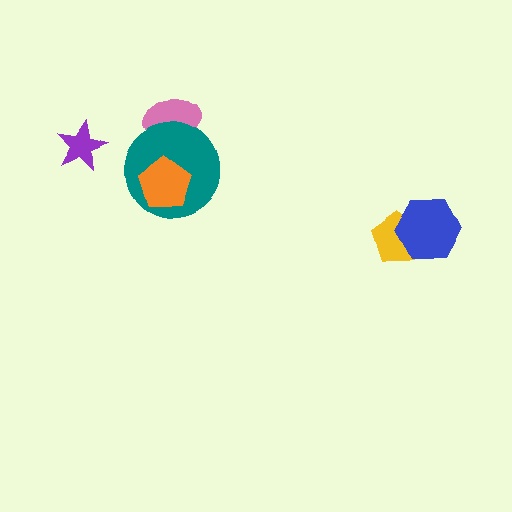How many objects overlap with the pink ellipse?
1 object overlaps with the pink ellipse.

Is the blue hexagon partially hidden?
No, no other shape covers it.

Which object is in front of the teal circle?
The orange pentagon is in front of the teal circle.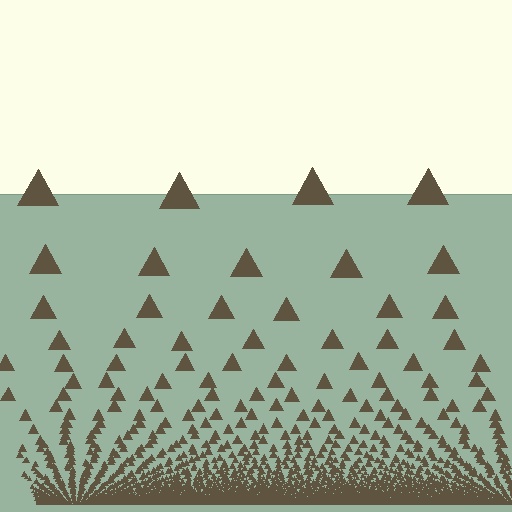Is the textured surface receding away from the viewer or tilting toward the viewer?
The surface appears to tilt toward the viewer. Texture elements get larger and sparser toward the top.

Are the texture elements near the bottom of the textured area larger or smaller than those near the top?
Smaller. The gradient is inverted — elements near the bottom are smaller and denser.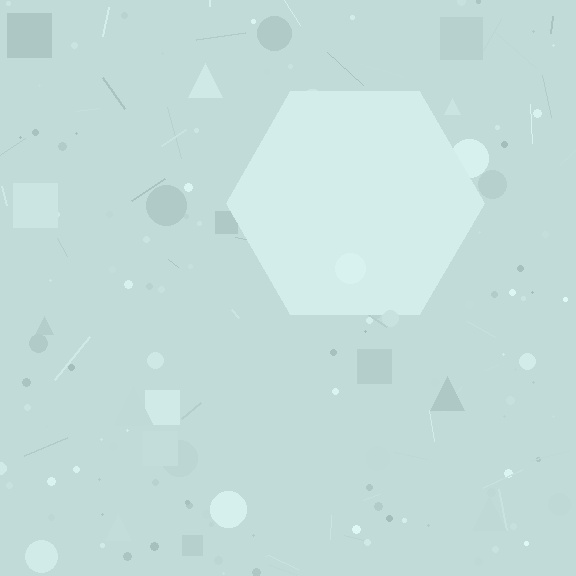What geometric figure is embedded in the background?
A hexagon is embedded in the background.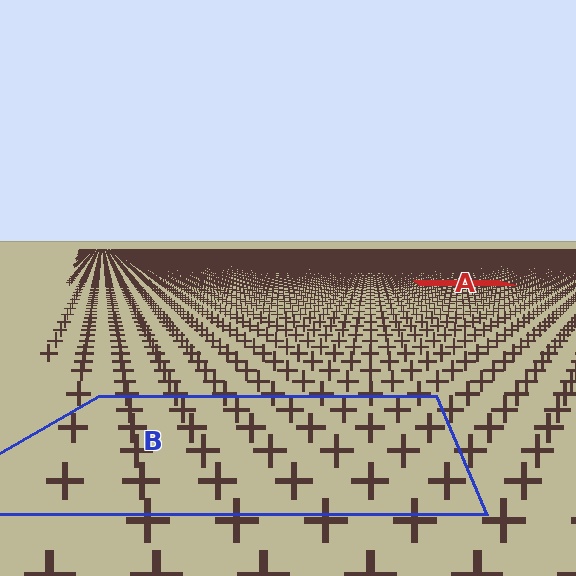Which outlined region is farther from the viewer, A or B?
Region A is farther from the viewer — the texture elements inside it appear smaller and more densely packed.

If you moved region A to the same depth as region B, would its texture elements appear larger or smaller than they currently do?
They would appear larger. At a closer depth, the same texture elements are projected at a bigger on-screen size.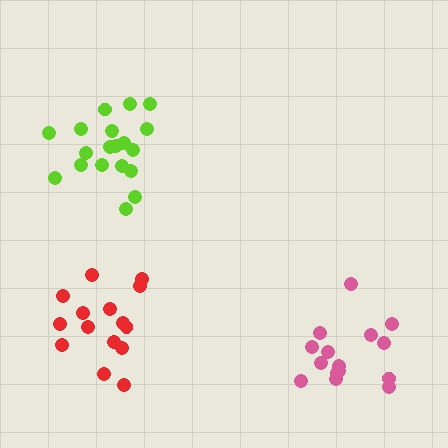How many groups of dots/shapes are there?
There are 3 groups.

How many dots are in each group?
Group 1: 19 dots, Group 2: 15 dots, Group 3: 15 dots (49 total).